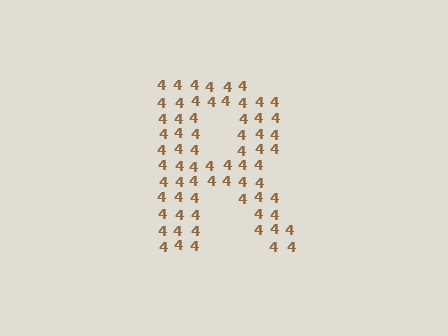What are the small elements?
The small elements are digit 4's.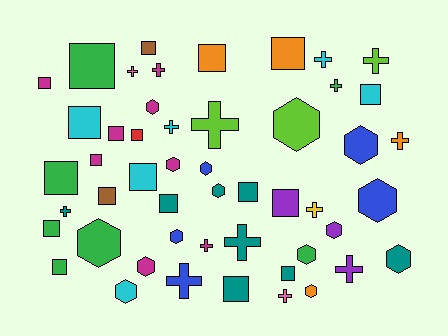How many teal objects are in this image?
There are 8 teal objects.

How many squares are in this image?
There are 20 squares.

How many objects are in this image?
There are 50 objects.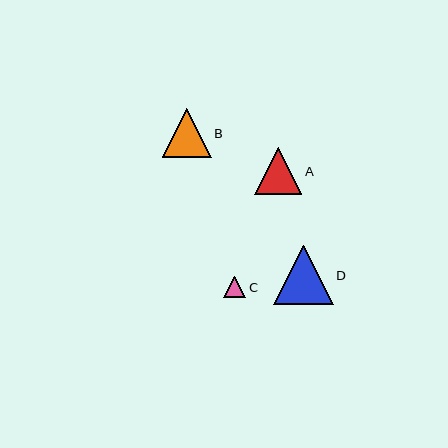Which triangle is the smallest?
Triangle C is the smallest with a size of approximately 22 pixels.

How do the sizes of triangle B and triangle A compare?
Triangle B and triangle A are approximately the same size.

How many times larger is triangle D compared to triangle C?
Triangle D is approximately 2.7 times the size of triangle C.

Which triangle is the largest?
Triangle D is the largest with a size of approximately 59 pixels.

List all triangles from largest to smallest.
From largest to smallest: D, B, A, C.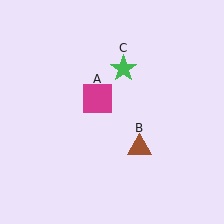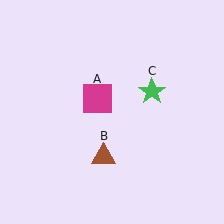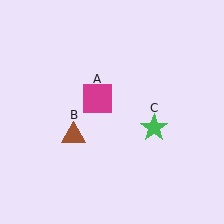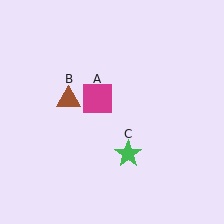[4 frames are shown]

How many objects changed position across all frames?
2 objects changed position: brown triangle (object B), green star (object C).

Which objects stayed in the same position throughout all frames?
Magenta square (object A) remained stationary.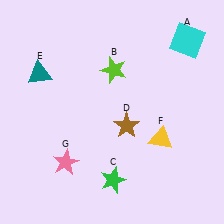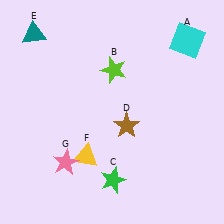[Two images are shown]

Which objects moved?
The objects that moved are: the teal triangle (E), the yellow triangle (F).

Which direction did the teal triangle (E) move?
The teal triangle (E) moved up.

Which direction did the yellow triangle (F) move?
The yellow triangle (F) moved left.